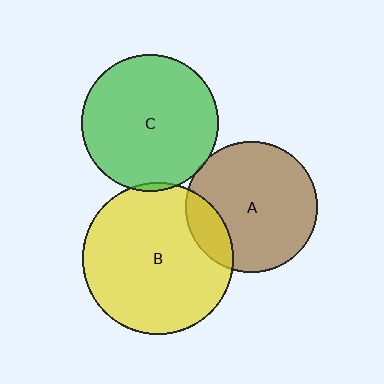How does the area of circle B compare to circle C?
Approximately 1.2 times.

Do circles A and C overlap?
Yes.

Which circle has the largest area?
Circle B (yellow).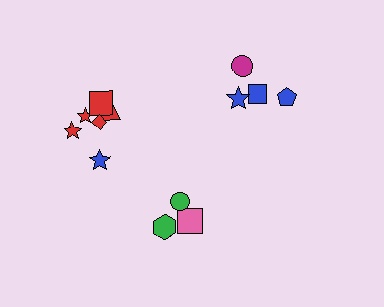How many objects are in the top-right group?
There are 4 objects.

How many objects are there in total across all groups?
There are 13 objects.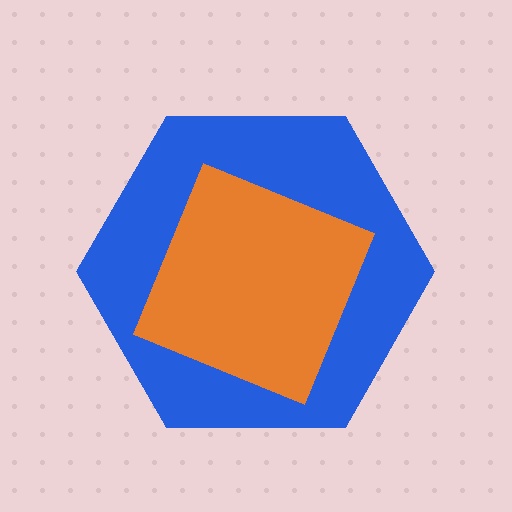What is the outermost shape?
The blue hexagon.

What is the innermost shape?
The orange square.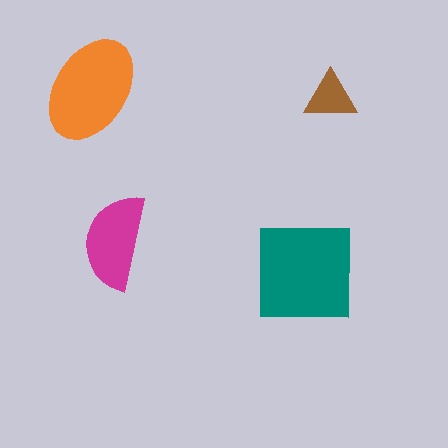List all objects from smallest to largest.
The brown triangle, the magenta semicircle, the orange ellipse, the teal square.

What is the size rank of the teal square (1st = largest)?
1st.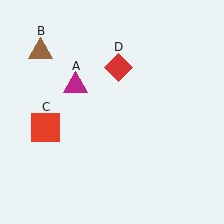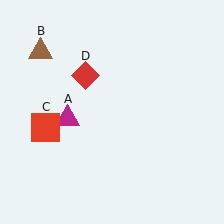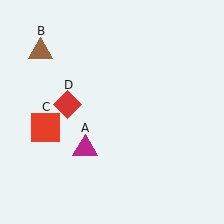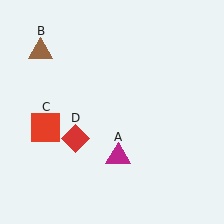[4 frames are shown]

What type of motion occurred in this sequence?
The magenta triangle (object A), red diamond (object D) rotated counterclockwise around the center of the scene.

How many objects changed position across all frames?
2 objects changed position: magenta triangle (object A), red diamond (object D).